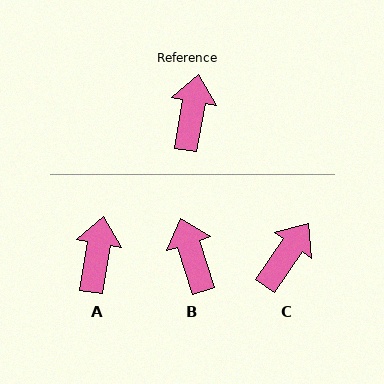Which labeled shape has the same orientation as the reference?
A.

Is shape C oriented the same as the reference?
No, it is off by about 25 degrees.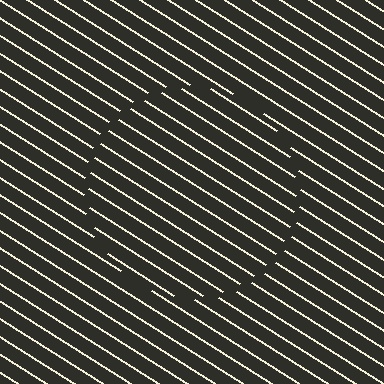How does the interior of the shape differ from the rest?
The interior of the shape contains the same grating, shifted by half a period — the contour is defined by the phase discontinuity where line-ends from the inner and outer gratings abut.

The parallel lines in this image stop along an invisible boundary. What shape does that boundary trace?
An illusory circle. The interior of the shape contains the same grating, shifted by half a period — the contour is defined by the phase discontinuity where line-ends from the inner and outer gratings abut.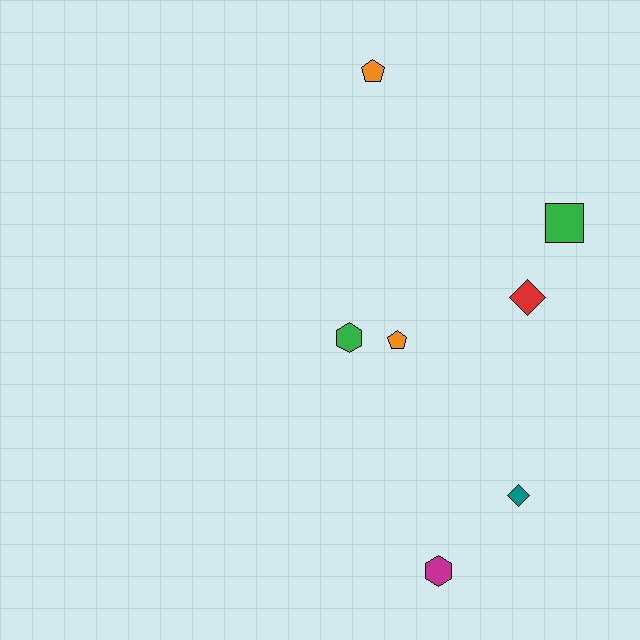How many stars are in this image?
There are no stars.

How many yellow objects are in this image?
There are no yellow objects.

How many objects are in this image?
There are 7 objects.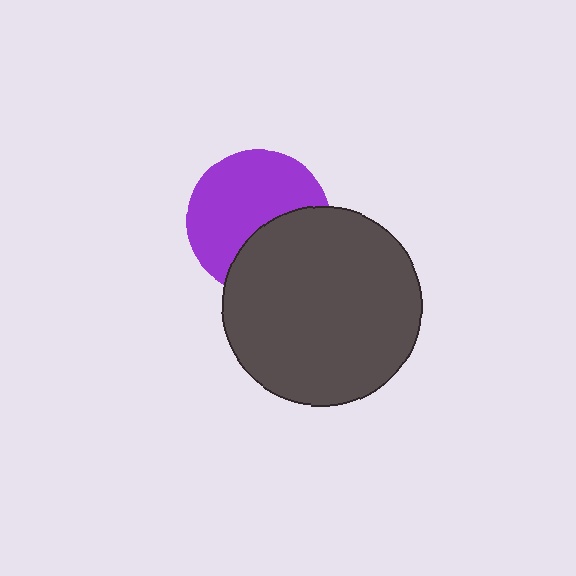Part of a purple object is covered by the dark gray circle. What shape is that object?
It is a circle.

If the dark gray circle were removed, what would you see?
You would see the complete purple circle.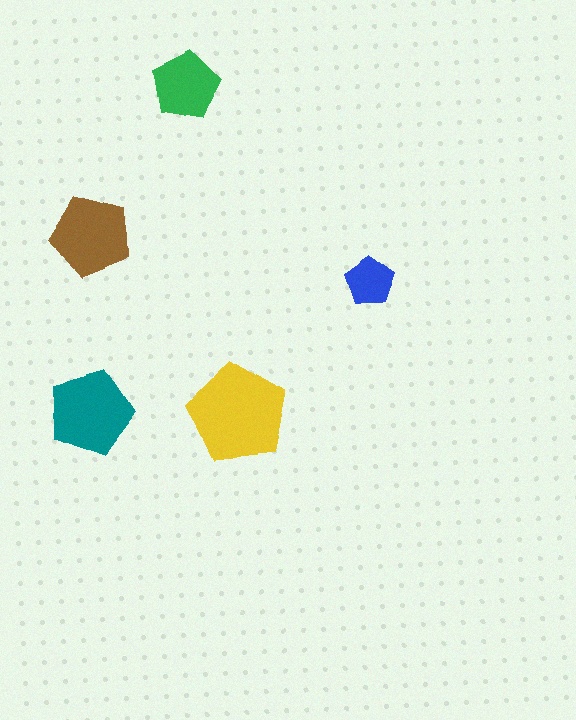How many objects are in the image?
There are 5 objects in the image.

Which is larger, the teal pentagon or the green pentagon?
The teal one.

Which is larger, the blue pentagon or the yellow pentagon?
The yellow one.